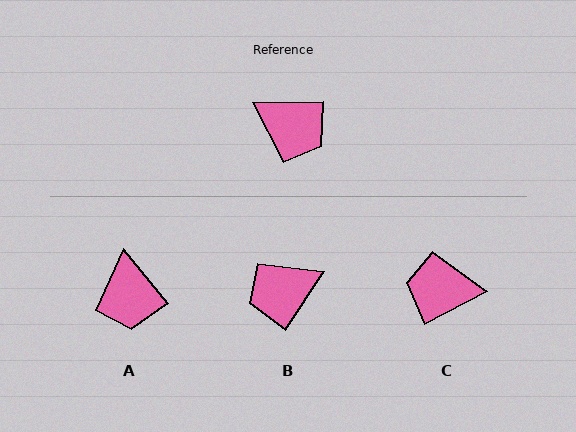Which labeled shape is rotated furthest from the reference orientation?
C, about 153 degrees away.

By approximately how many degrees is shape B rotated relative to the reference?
Approximately 124 degrees clockwise.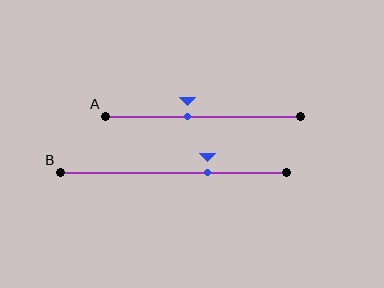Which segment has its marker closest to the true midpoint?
Segment A has its marker closest to the true midpoint.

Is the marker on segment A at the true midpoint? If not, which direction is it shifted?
No, the marker on segment A is shifted to the left by about 8% of the segment length.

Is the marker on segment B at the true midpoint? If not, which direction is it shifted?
No, the marker on segment B is shifted to the right by about 15% of the segment length.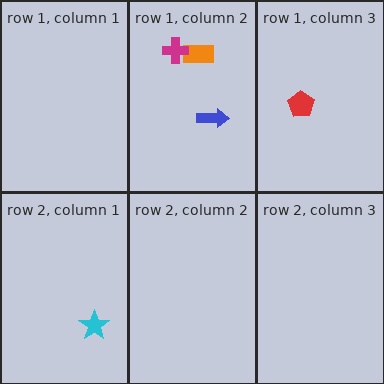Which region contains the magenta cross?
The row 1, column 2 region.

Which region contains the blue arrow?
The row 1, column 2 region.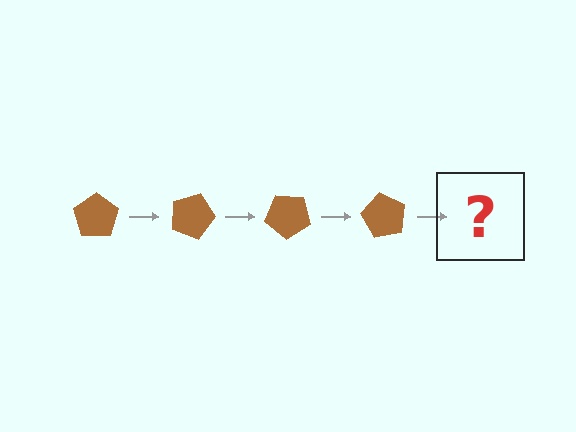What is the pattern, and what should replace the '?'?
The pattern is that the pentagon rotates 20 degrees each step. The '?' should be a brown pentagon rotated 80 degrees.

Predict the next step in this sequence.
The next step is a brown pentagon rotated 80 degrees.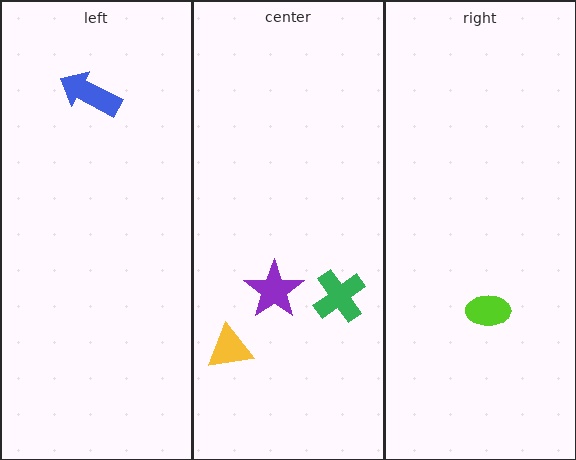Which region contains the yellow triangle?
The center region.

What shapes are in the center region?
The purple star, the yellow triangle, the green cross.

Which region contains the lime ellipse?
The right region.